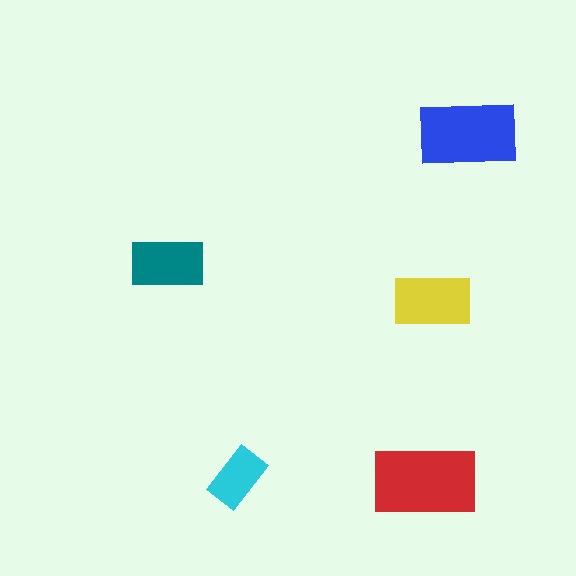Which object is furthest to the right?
The blue rectangle is rightmost.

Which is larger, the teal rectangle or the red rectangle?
The red one.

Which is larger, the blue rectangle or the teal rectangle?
The blue one.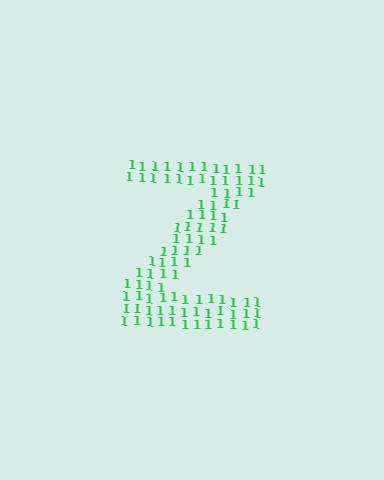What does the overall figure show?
The overall figure shows the letter Z.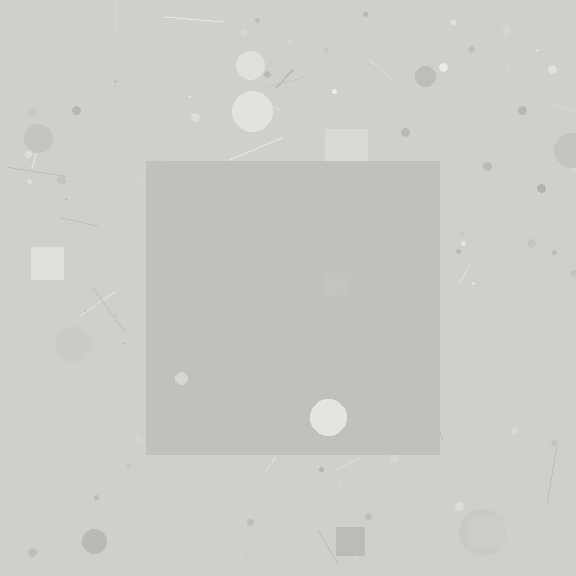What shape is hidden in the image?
A square is hidden in the image.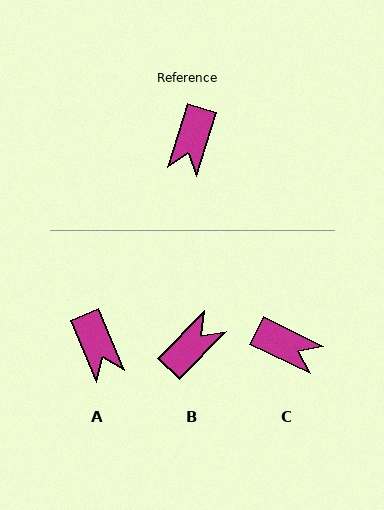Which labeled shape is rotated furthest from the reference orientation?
B, about 152 degrees away.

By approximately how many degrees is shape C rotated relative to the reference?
Approximately 81 degrees counter-clockwise.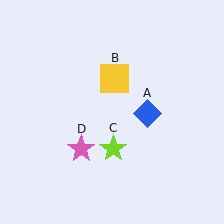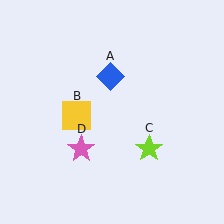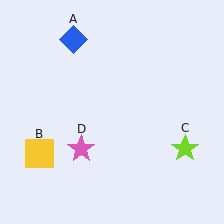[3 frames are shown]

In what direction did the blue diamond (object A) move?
The blue diamond (object A) moved up and to the left.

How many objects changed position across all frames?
3 objects changed position: blue diamond (object A), yellow square (object B), lime star (object C).